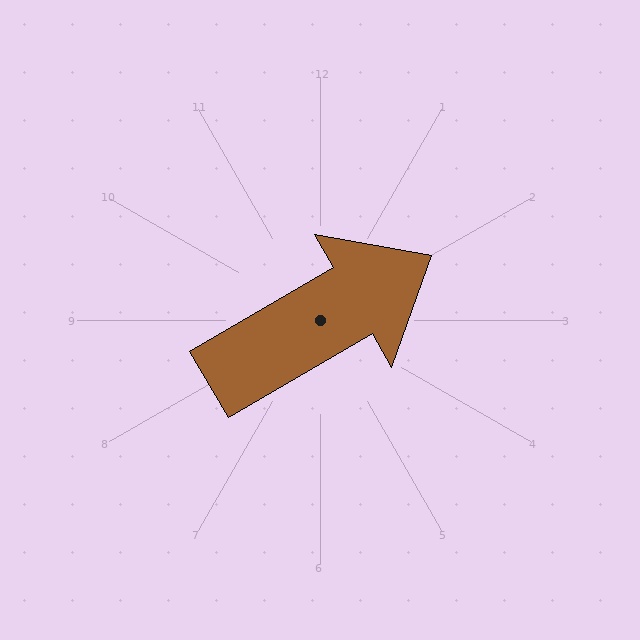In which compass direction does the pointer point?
Northeast.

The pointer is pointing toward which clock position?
Roughly 2 o'clock.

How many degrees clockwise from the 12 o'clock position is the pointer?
Approximately 60 degrees.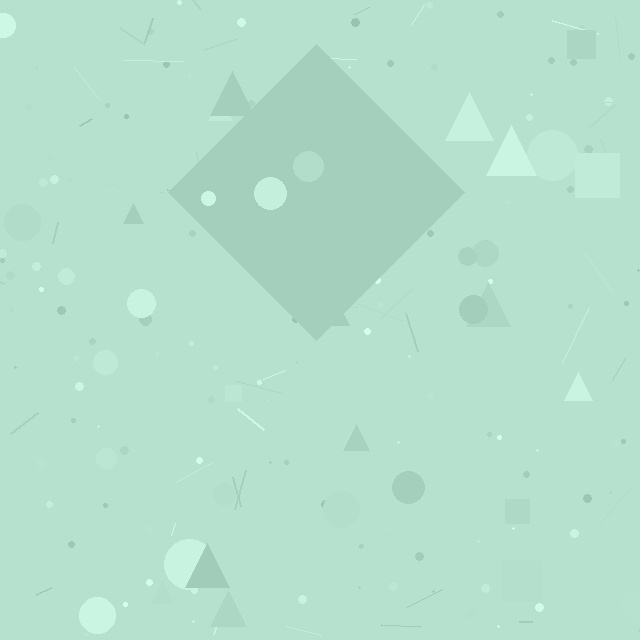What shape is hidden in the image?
A diamond is hidden in the image.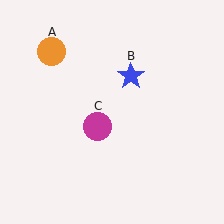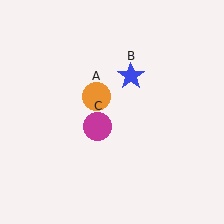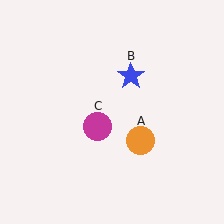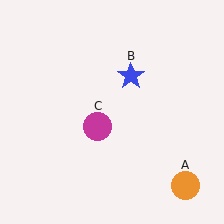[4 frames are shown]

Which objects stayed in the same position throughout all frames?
Blue star (object B) and magenta circle (object C) remained stationary.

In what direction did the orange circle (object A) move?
The orange circle (object A) moved down and to the right.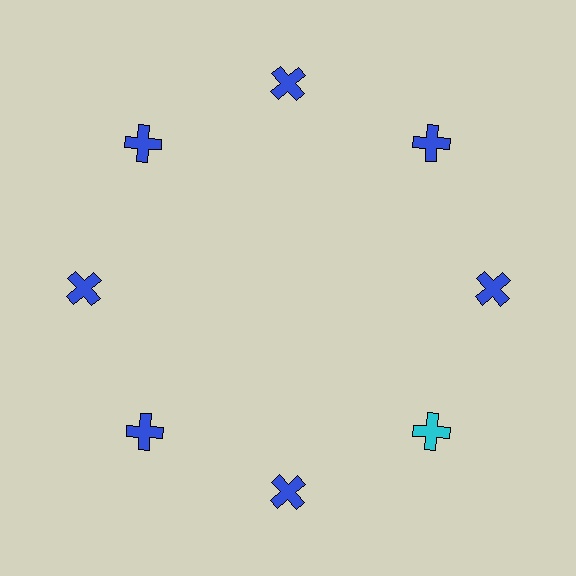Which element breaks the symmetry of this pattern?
The cyan cross at roughly the 4 o'clock position breaks the symmetry. All other shapes are blue crosses.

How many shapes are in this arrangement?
There are 8 shapes arranged in a ring pattern.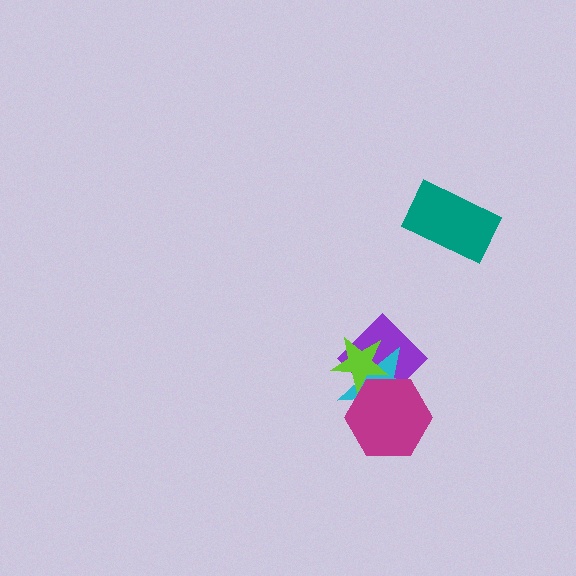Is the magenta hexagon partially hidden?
No, no other shape covers it.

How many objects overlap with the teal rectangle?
0 objects overlap with the teal rectangle.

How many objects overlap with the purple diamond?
3 objects overlap with the purple diamond.